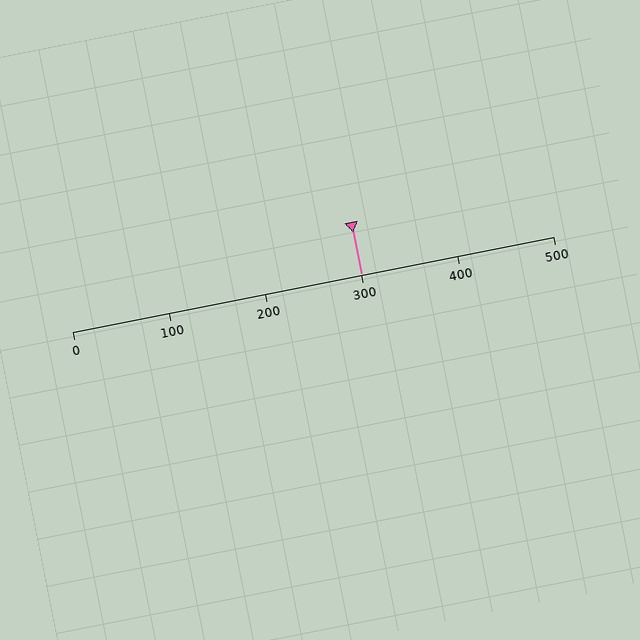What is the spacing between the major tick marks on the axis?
The major ticks are spaced 100 apart.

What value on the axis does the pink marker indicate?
The marker indicates approximately 300.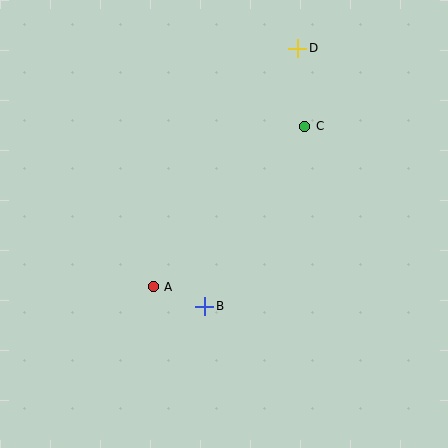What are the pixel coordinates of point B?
Point B is at (205, 306).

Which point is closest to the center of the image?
Point B at (205, 306) is closest to the center.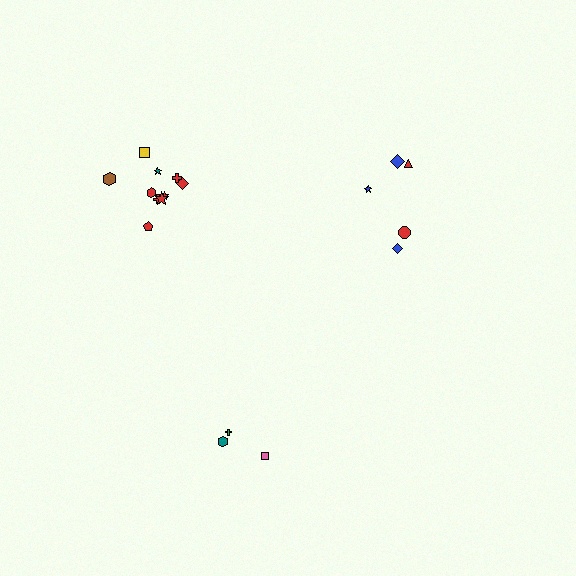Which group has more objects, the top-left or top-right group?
The top-left group.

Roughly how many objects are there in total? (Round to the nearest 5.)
Roughly 20 objects in total.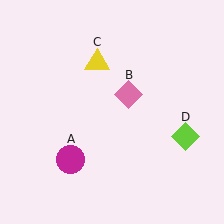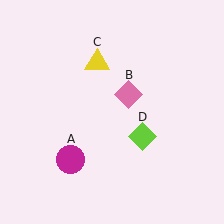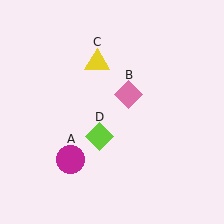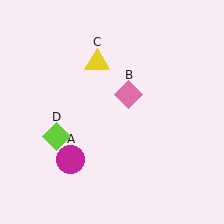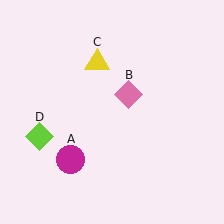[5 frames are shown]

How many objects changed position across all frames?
1 object changed position: lime diamond (object D).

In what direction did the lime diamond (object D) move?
The lime diamond (object D) moved left.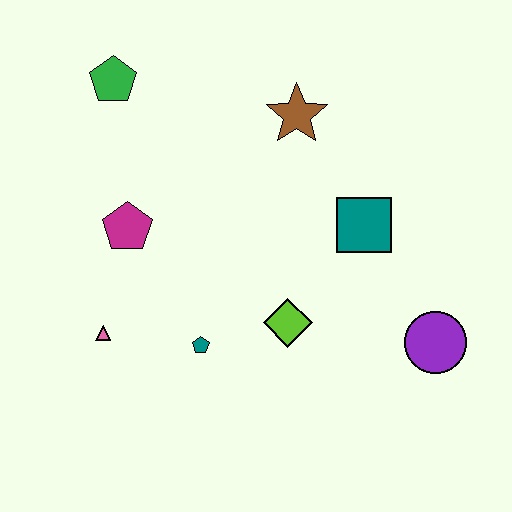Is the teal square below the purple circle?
No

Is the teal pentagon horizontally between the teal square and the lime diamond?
No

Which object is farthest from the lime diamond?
The green pentagon is farthest from the lime diamond.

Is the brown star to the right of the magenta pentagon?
Yes